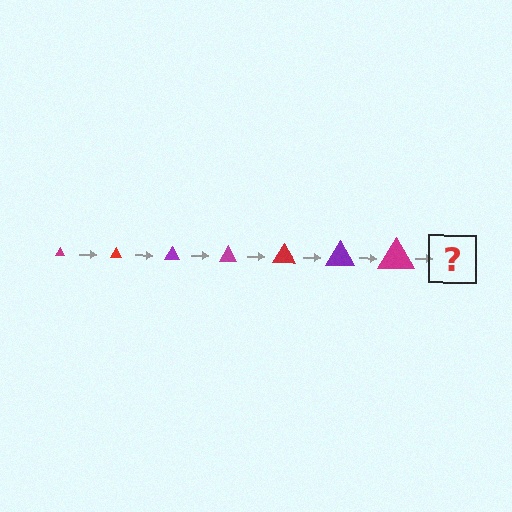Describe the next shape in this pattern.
It should be a red triangle, larger than the previous one.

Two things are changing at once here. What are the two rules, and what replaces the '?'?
The two rules are that the triangle grows larger each step and the color cycles through magenta, red, and purple. The '?' should be a red triangle, larger than the previous one.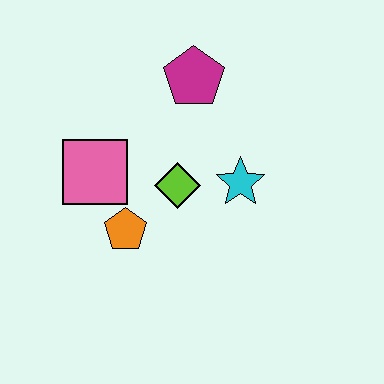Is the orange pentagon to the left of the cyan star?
Yes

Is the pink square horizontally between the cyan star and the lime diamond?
No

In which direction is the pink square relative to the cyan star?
The pink square is to the left of the cyan star.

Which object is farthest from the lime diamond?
The magenta pentagon is farthest from the lime diamond.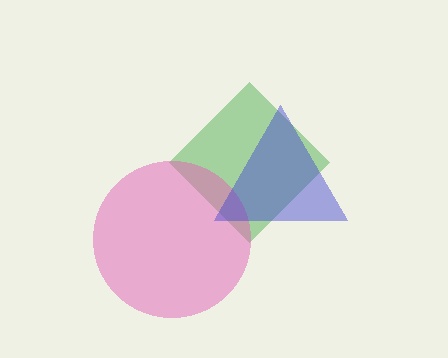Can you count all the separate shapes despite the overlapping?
Yes, there are 3 separate shapes.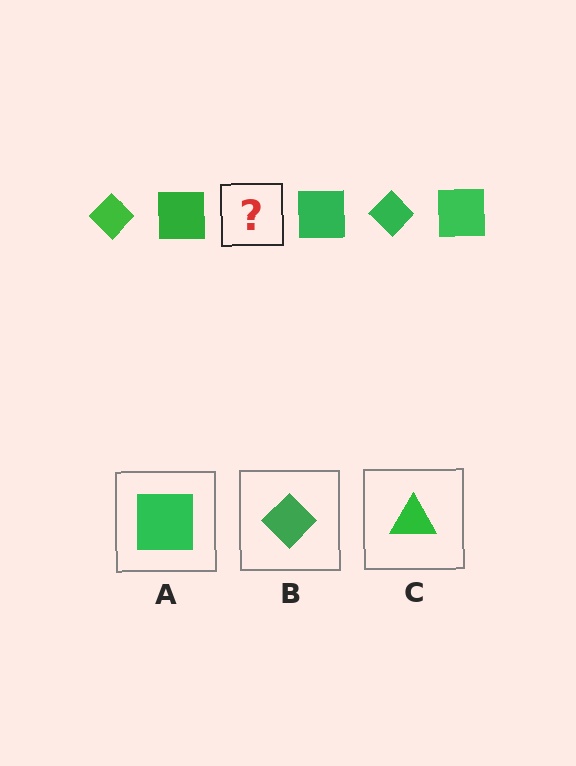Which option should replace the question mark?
Option B.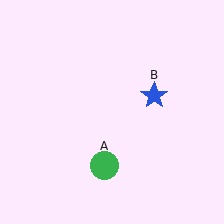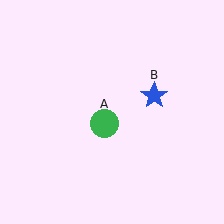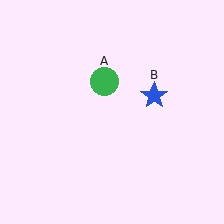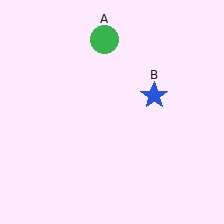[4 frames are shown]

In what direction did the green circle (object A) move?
The green circle (object A) moved up.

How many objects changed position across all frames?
1 object changed position: green circle (object A).